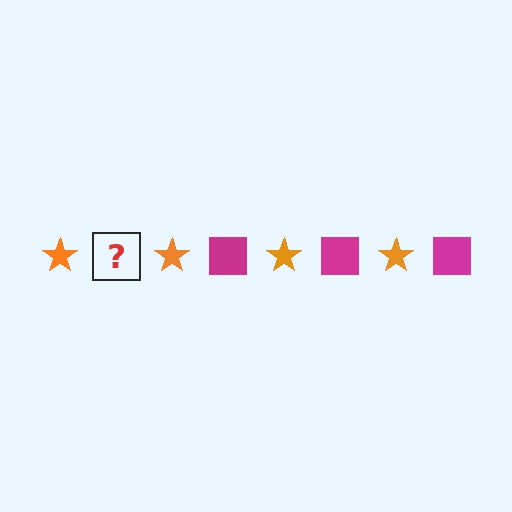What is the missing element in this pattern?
The missing element is a magenta square.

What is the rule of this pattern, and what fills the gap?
The rule is that the pattern alternates between orange star and magenta square. The gap should be filled with a magenta square.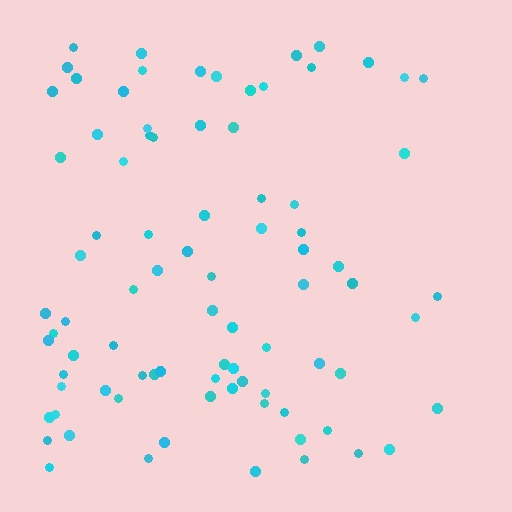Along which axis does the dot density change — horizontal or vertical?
Horizontal.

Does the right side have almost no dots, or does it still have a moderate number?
Still a moderate number, just noticeably fewer than the left.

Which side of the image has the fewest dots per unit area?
The right.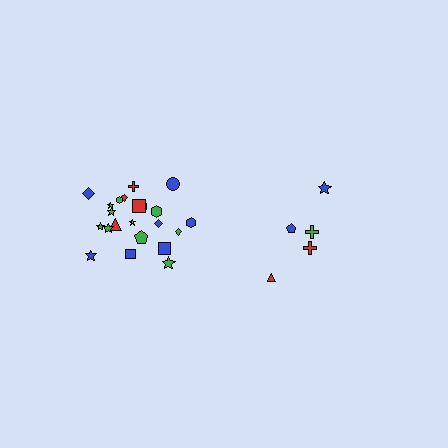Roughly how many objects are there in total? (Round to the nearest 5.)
Roughly 25 objects in total.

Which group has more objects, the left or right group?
The left group.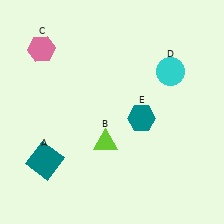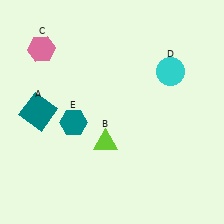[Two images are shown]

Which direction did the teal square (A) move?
The teal square (A) moved up.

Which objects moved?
The objects that moved are: the teal square (A), the teal hexagon (E).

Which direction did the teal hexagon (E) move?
The teal hexagon (E) moved left.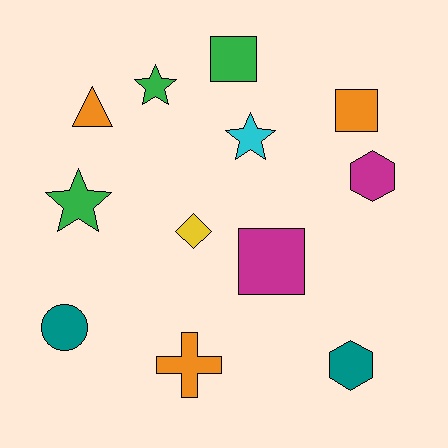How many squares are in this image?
There are 3 squares.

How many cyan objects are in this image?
There is 1 cyan object.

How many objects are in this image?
There are 12 objects.